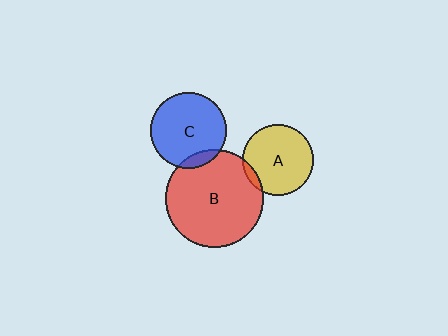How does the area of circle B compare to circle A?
Approximately 1.9 times.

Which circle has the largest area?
Circle B (red).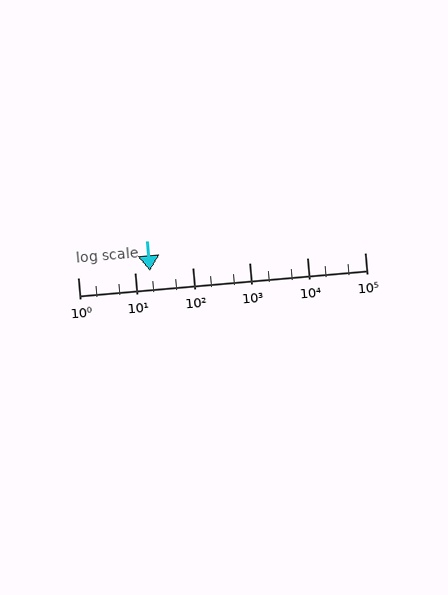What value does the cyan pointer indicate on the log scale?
The pointer indicates approximately 18.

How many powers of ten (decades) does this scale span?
The scale spans 5 decades, from 1 to 100000.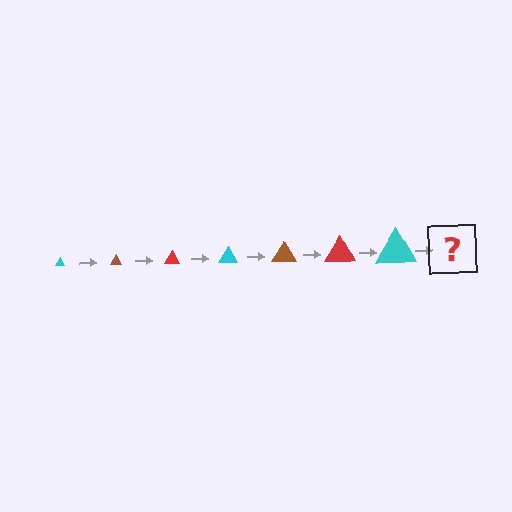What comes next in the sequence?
The next element should be a brown triangle, larger than the previous one.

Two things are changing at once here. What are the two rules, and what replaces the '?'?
The two rules are that the triangle grows larger each step and the color cycles through cyan, brown, and red. The '?' should be a brown triangle, larger than the previous one.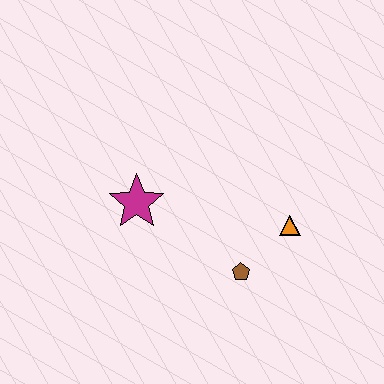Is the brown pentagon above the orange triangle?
No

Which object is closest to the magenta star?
The brown pentagon is closest to the magenta star.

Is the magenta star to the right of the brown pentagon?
No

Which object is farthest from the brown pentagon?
The magenta star is farthest from the brown pentagon.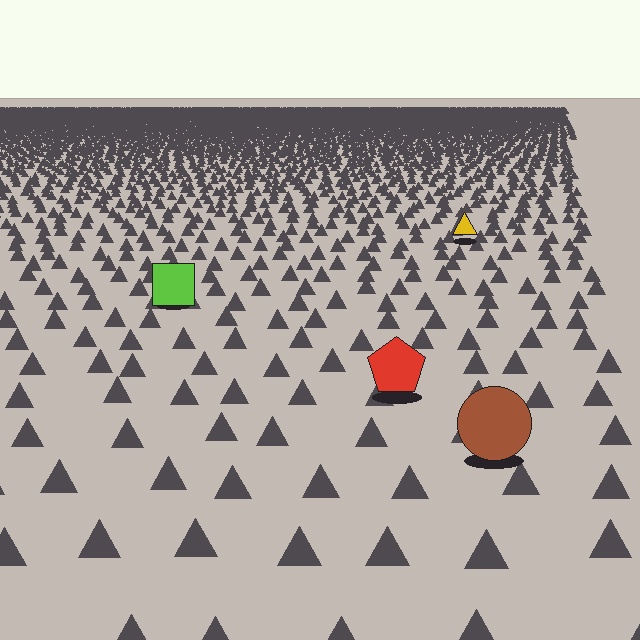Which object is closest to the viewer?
The brown circle is closest. The texture marks near it are larger and more spread out.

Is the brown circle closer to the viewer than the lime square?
Yes. The brown circle is closer — you can tell from the texture gradient: the ground texture is coarser near it.